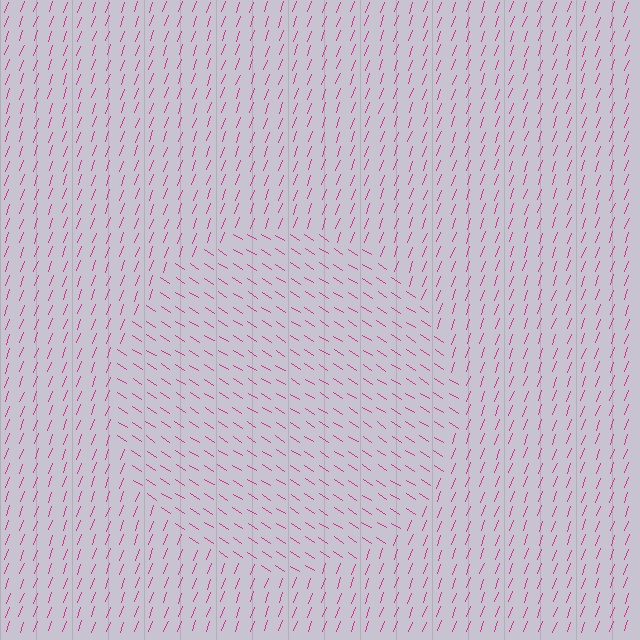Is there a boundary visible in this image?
Yes, there is a texture boundary formed by a change in line orientation.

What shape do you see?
I see a circle.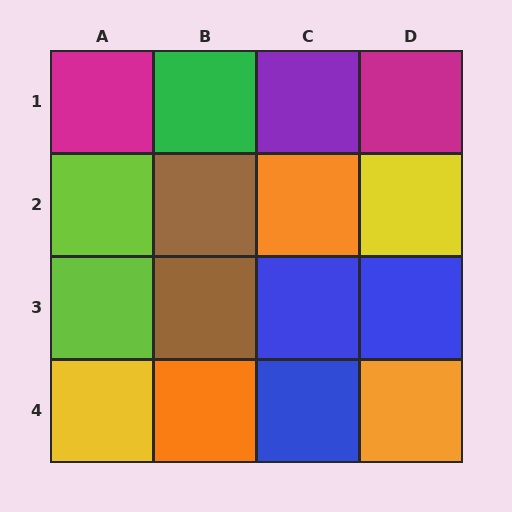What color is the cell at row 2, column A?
Lime.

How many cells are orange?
3 cells are orange.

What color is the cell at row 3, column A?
Lime.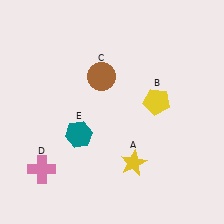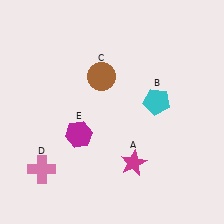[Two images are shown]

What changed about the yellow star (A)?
In Image 1, A is yellow. In Image 2, it changed to magenta.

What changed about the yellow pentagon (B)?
In Image 1, B is yellow. In Image 2, it changed to cyan.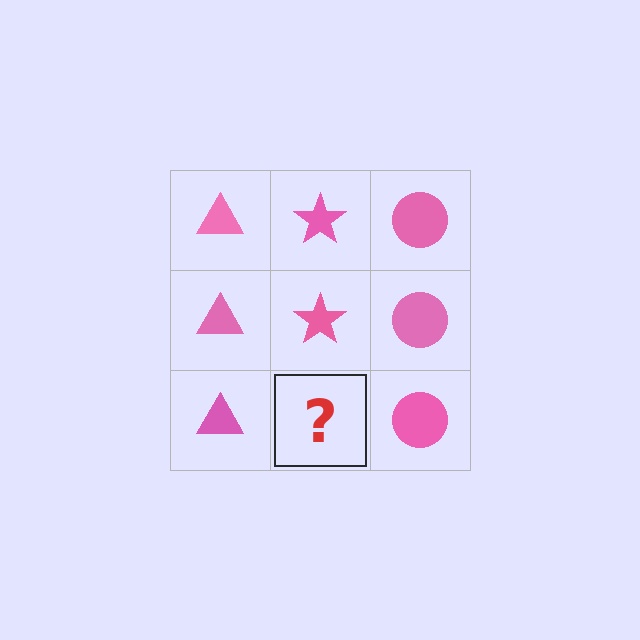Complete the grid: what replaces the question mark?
The question mark should be replaced with a pink star.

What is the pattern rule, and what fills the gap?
The rule is that each column has a consistent shape. The gap should be filled with a pink star.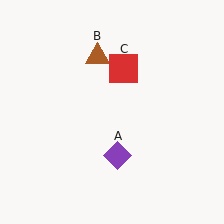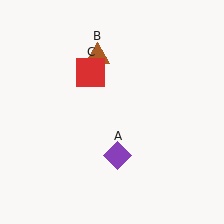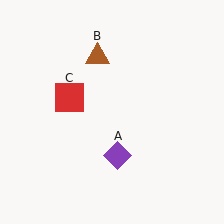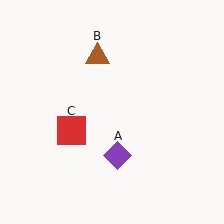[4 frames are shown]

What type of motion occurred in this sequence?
The red square (object C) rotated counterclockwise around the center of the scene.